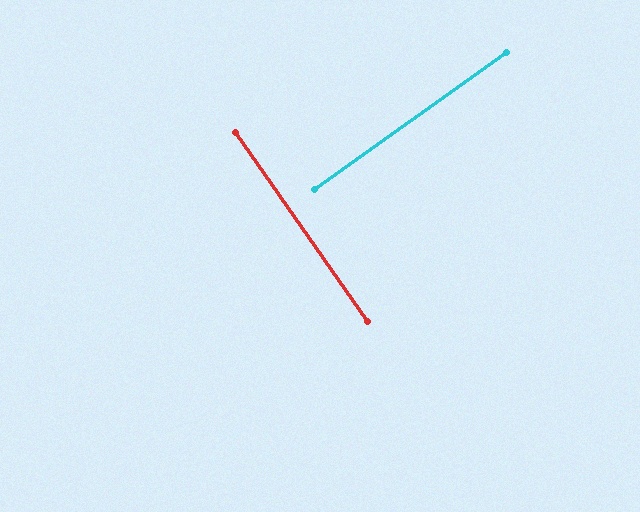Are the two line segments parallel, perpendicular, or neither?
Perpendicular — they meet at approximately 89°.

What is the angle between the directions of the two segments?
Approximately 89 degrees.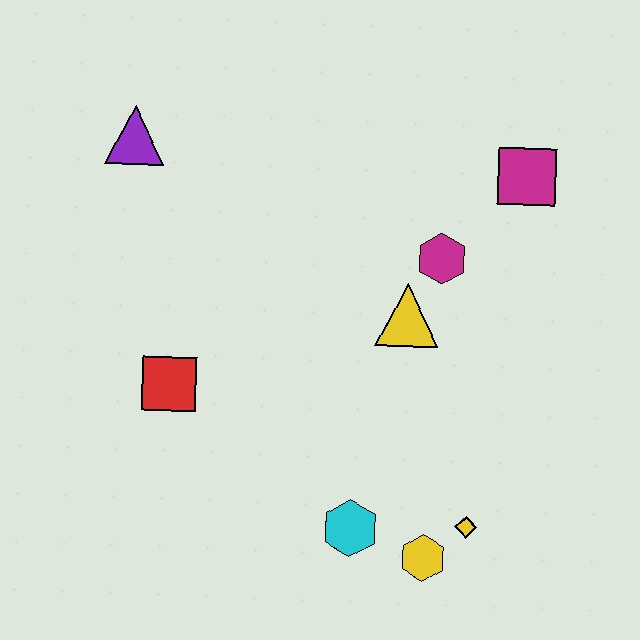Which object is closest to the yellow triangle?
The magenta hexagon is closest to the yellow triangle.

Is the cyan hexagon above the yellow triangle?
No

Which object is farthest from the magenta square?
The red square is farthest from the magenta square.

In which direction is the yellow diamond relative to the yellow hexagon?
The yellow diamond is to the right of the yellow hexagon.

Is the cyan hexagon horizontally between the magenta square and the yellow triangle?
No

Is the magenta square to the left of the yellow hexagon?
No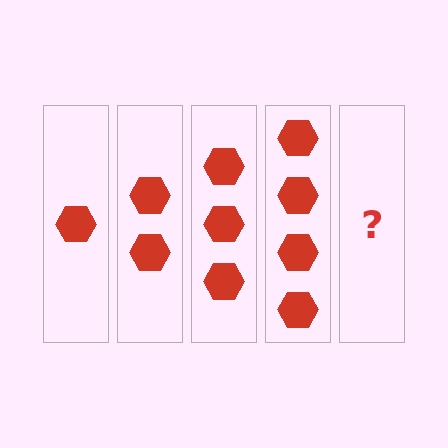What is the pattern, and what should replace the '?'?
The pattern is that each step adds one more hexagon. The '?' should be 5 hexagons.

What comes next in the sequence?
The next element should be 5 hexagons.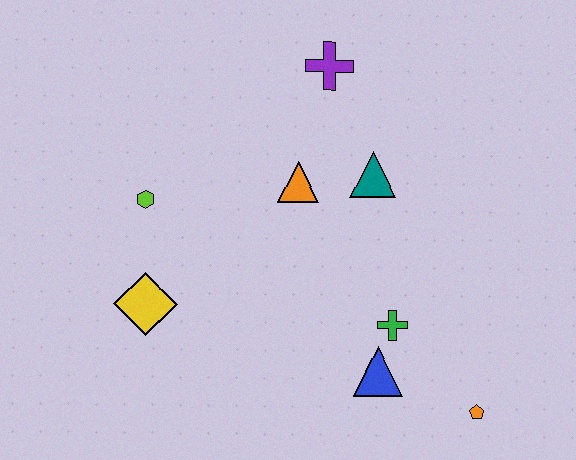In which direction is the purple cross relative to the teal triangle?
The purple cross is above the teal triangle.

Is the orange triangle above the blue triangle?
Yes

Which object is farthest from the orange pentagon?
The lime hexagon is farthest from the orange pentagon.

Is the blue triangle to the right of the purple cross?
Yes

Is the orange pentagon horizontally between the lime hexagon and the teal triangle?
No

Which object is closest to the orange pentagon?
The blue triangle is closest to the orange pentagon.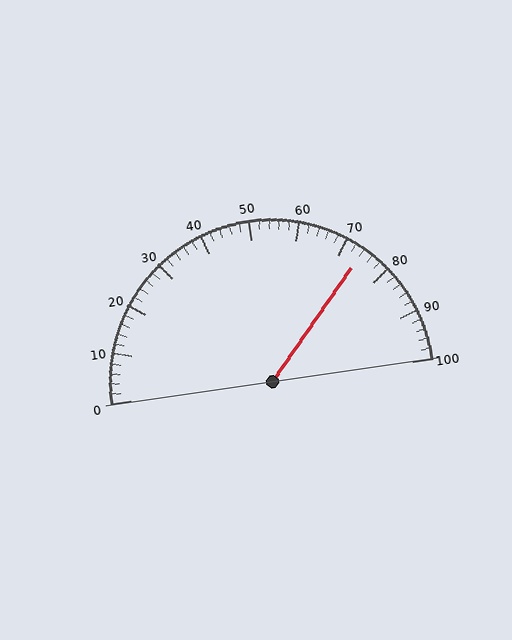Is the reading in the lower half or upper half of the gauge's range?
The reading is in the upper half of the range (0 to 100).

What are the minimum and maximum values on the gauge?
The gauge ranges from 0 to 100.